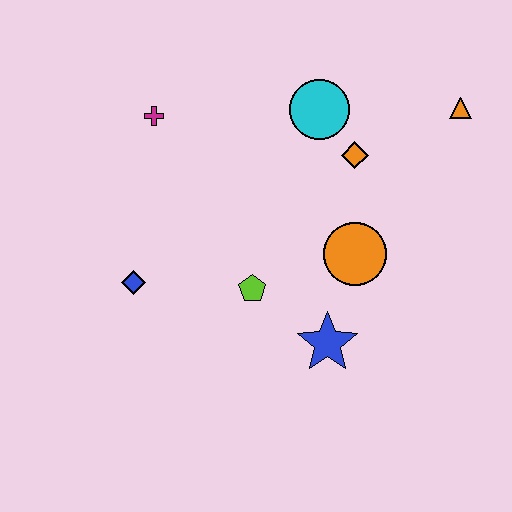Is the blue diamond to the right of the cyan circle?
No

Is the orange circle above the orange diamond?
No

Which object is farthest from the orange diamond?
The blue diamond is farthest from the orange diamond.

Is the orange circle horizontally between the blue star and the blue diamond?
No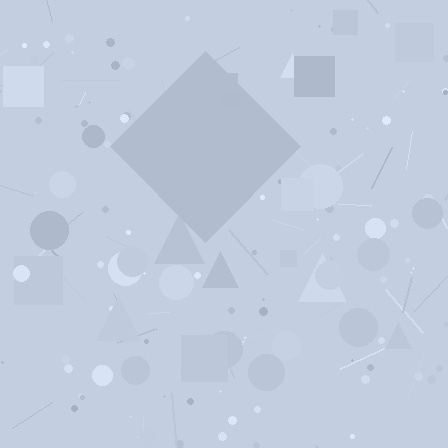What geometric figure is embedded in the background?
A diamond is embedded in the background.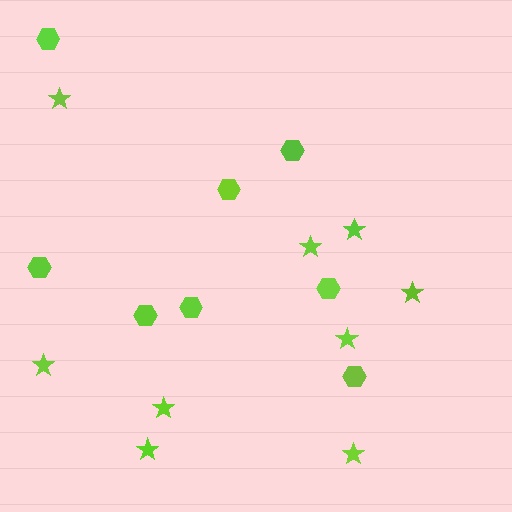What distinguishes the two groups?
There are 2 groups: one group of stars (9) and one group of hexagons (8).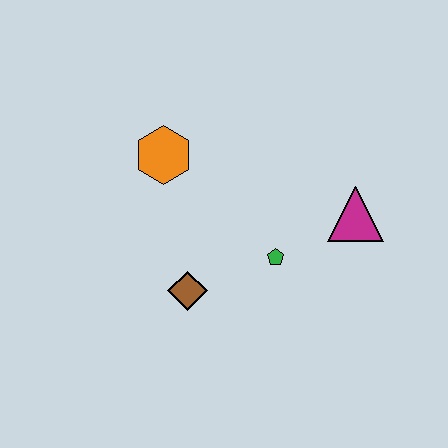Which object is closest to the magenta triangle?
The green pentagon is closest to the magenta triangle.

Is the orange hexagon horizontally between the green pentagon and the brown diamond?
No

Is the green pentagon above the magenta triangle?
No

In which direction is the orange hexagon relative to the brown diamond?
The orange hexagon is above the brown diamond.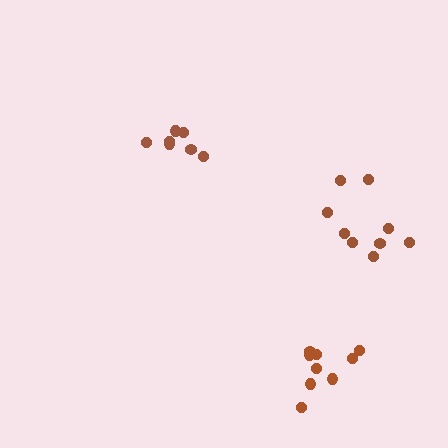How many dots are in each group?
Group 1: 9 dots, Group 2: 7 dots, Group 3: 9 dots (25 total).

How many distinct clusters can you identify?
There are 3 distinct clusters.